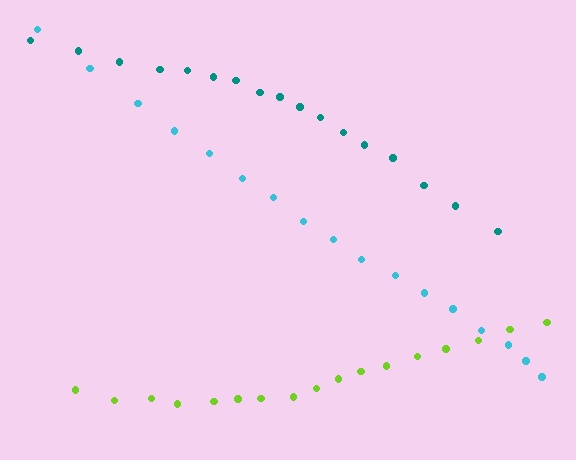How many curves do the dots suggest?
There are 3 distinct paths.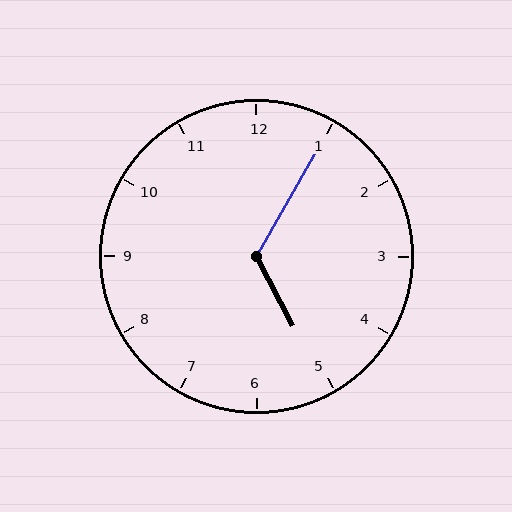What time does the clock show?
5:05.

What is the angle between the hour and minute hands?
Approximately 122 degrees.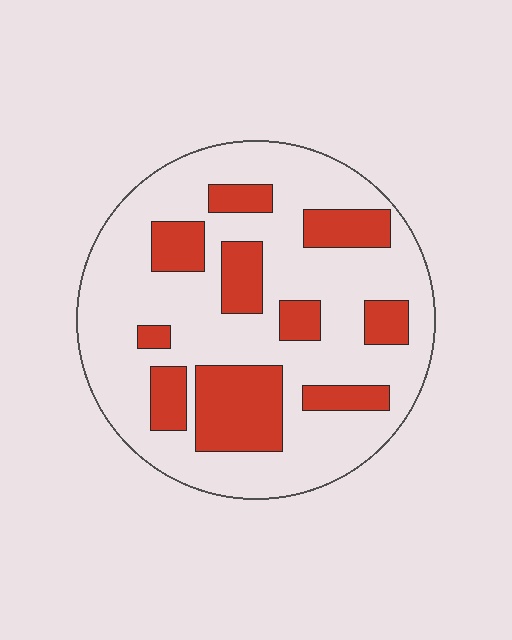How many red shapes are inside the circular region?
10.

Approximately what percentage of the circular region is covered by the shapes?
Approximately 30%.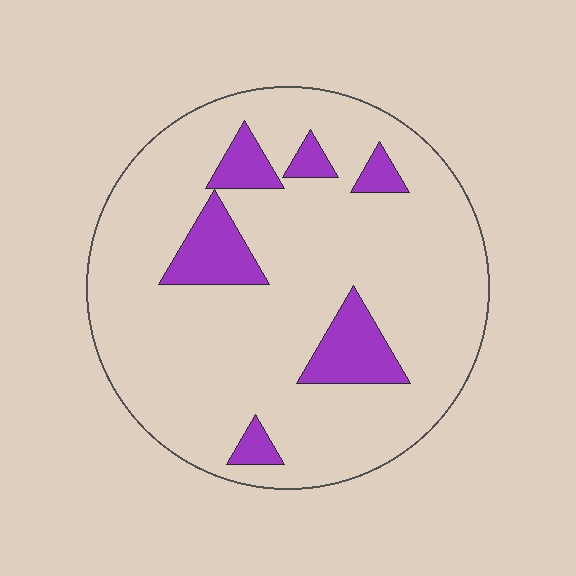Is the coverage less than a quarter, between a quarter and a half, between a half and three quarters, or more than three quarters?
Less than a quarter.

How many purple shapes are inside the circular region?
6.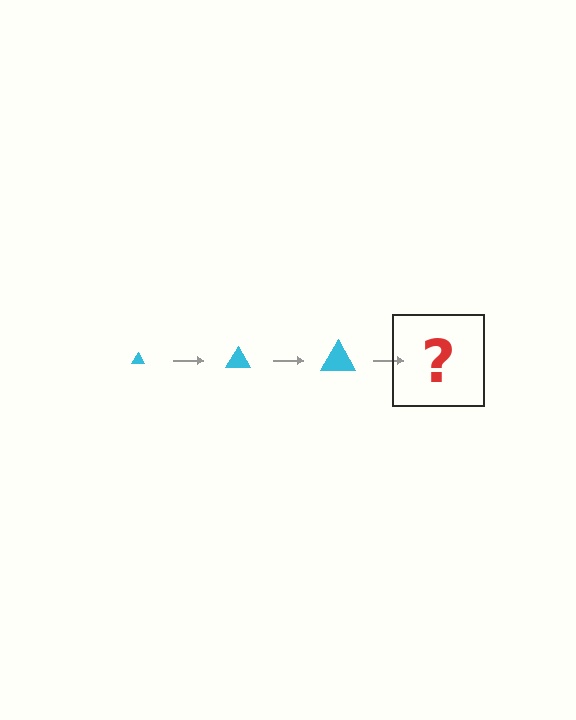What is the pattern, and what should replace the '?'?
The pattern is that the triangle gets progressively larger each step. The '?' should be a cyan triangle, larger than the previous one.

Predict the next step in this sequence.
The next step is a cyan triangle, larger than the previous one.